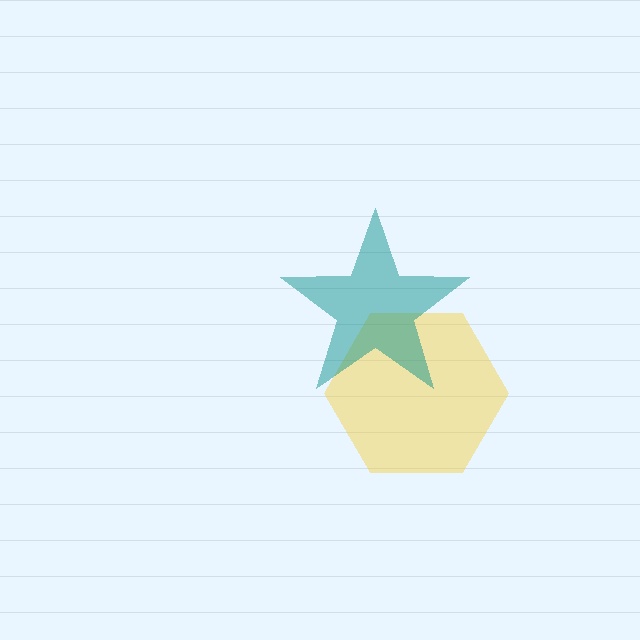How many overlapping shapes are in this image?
There are 2 overlapping shapes in the image.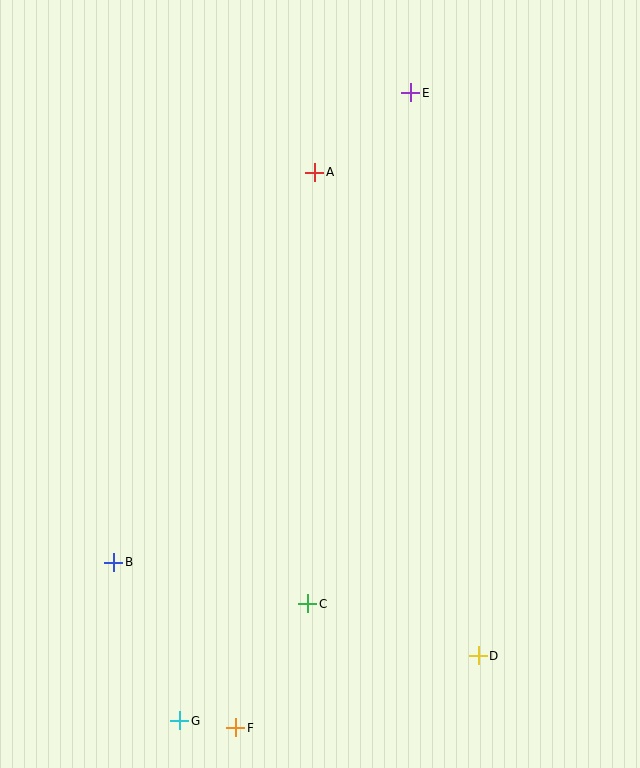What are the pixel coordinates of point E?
Point E is at (411, 93).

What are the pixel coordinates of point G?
Point G is at (180, 721).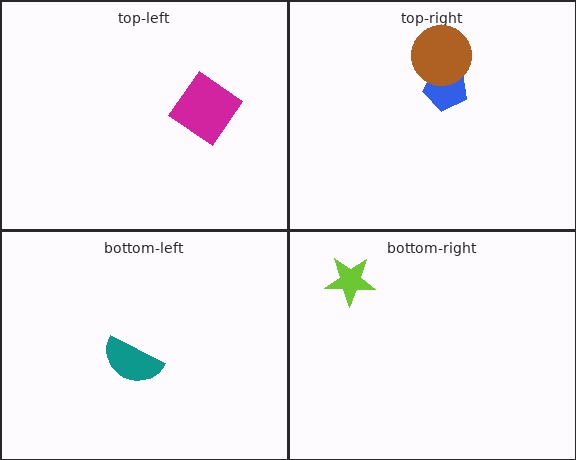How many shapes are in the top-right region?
2.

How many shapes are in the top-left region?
1.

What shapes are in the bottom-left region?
The teal semicircle.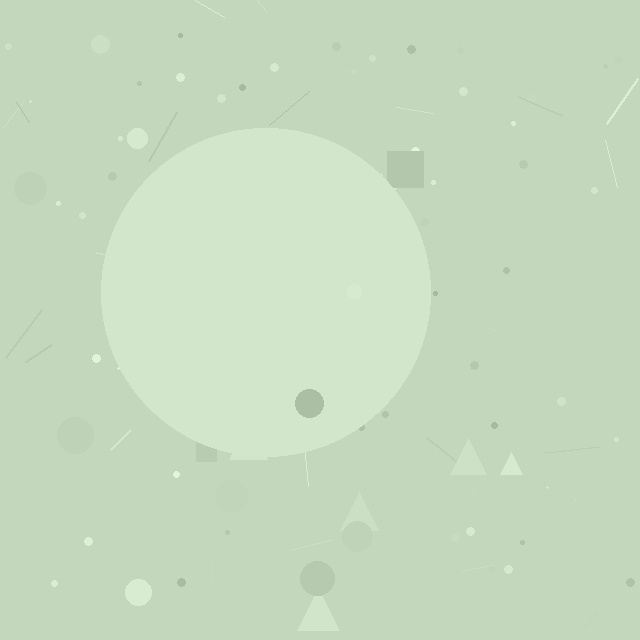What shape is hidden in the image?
A circle is hidden in the image.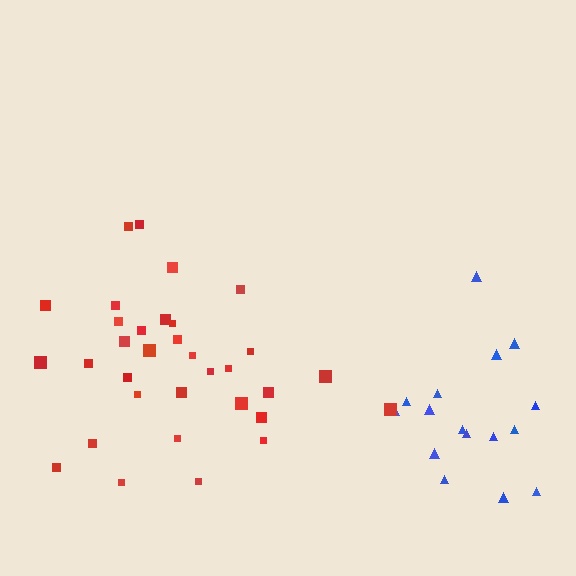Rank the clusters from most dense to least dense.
red, blue.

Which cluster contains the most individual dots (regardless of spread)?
Red (33).